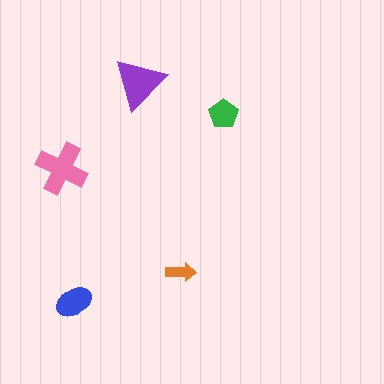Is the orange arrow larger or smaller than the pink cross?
Smaller.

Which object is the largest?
The pink cross.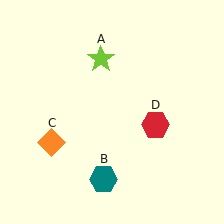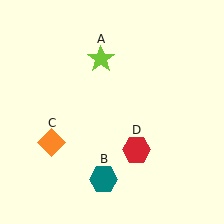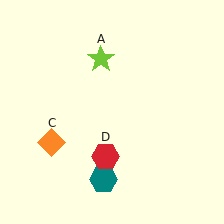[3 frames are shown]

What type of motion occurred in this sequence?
The red hexagon (object D) rotated clockwise around the center of the scene.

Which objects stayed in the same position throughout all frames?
Lime star (object A) and teal hexagon (object B) and orange diamond (object C) remained stationary.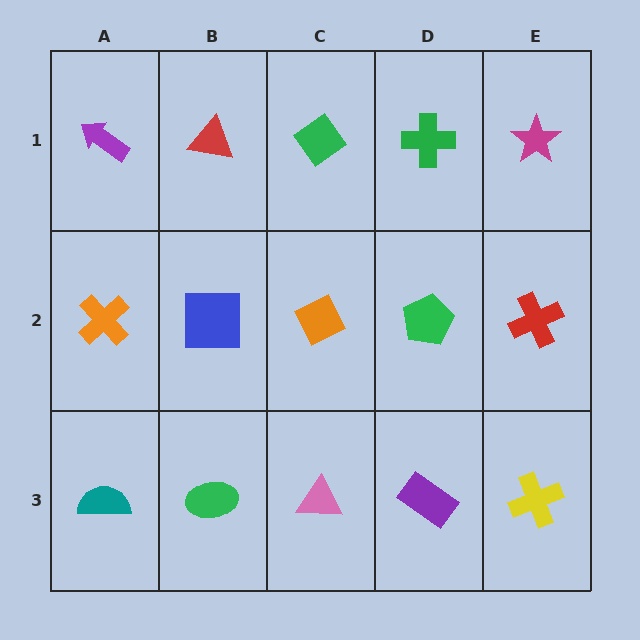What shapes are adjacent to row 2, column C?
A green diamond (row 1, column C), a pink triangle (row 3, column C), a blue square (row 2, column B), a green pentagon (row 2, column D).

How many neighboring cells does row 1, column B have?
3.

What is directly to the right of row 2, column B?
An orange diamond.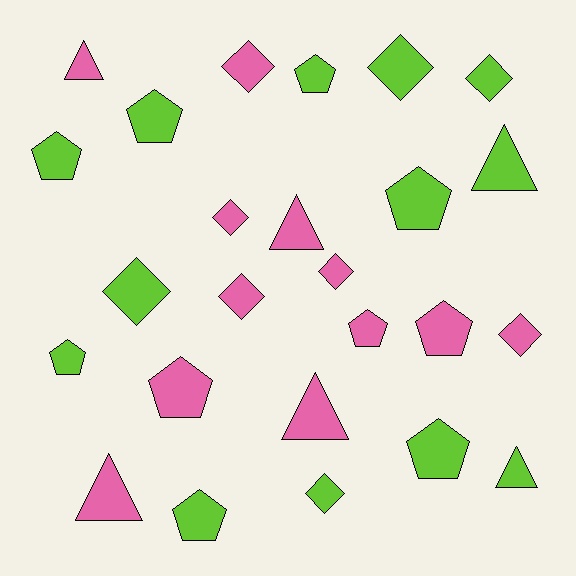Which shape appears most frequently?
Pentagon, with 10 objects.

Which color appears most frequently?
Lime, with 13 objects.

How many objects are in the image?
There are 25 objects.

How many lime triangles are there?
There are 2 lime triangles.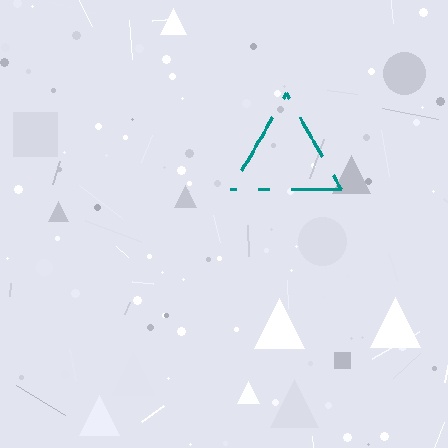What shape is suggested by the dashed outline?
The dashed outline suggests a triangle.